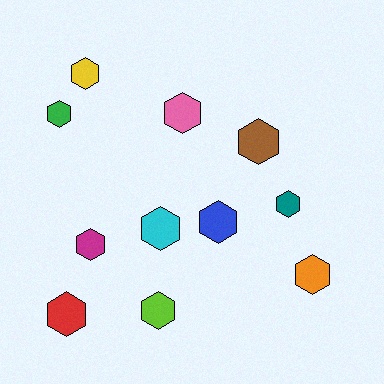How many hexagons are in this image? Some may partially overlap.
There are 11 hexagons.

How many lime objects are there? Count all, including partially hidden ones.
There is 1 lime object.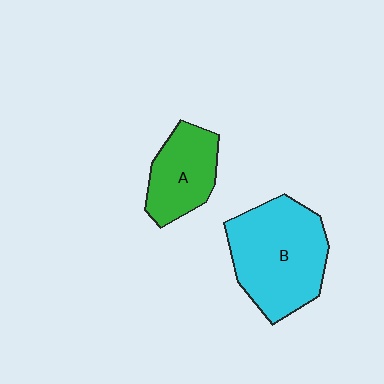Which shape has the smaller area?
Shape A (green).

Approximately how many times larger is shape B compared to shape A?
Approximately 1.7 times.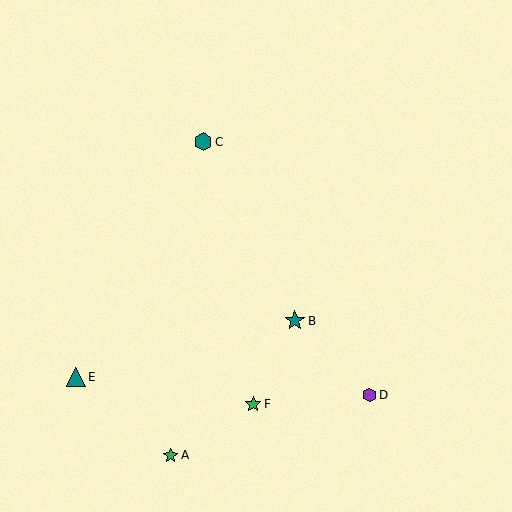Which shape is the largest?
The teal star (labeled B) is the largest.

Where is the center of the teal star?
The center of the teal star is at (295, 321).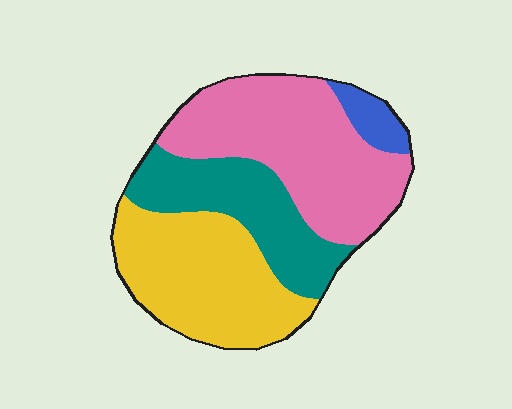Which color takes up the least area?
Blue, at roughly 5%.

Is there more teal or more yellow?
Yellow.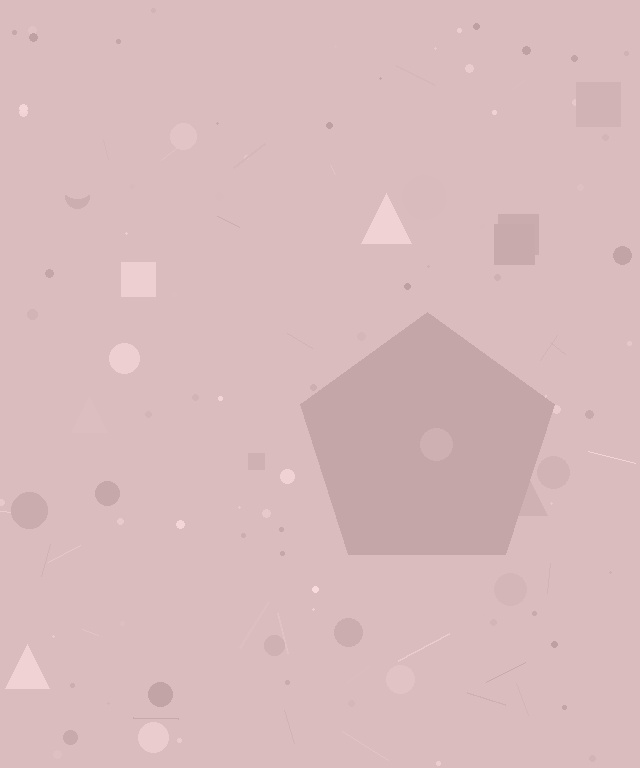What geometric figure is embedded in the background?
A pentagon is embedded in the background.